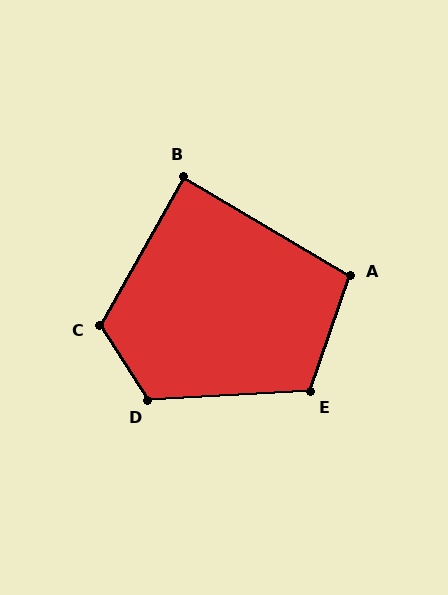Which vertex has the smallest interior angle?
B, at approximately 88 degrees.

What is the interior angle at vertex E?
Approximately 112 degrees (obtuse).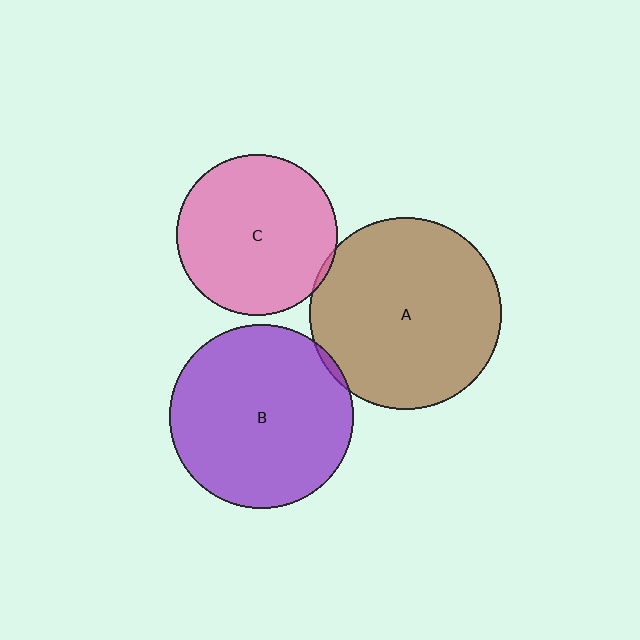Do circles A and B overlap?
Yes.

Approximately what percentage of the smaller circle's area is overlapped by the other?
Approximately 5%.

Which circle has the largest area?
Circle A (brown).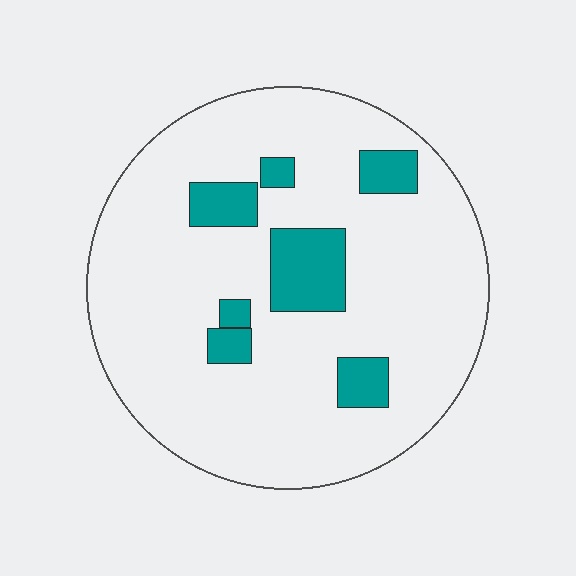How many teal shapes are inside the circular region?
7.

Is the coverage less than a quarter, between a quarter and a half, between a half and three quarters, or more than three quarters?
Less than a quarter.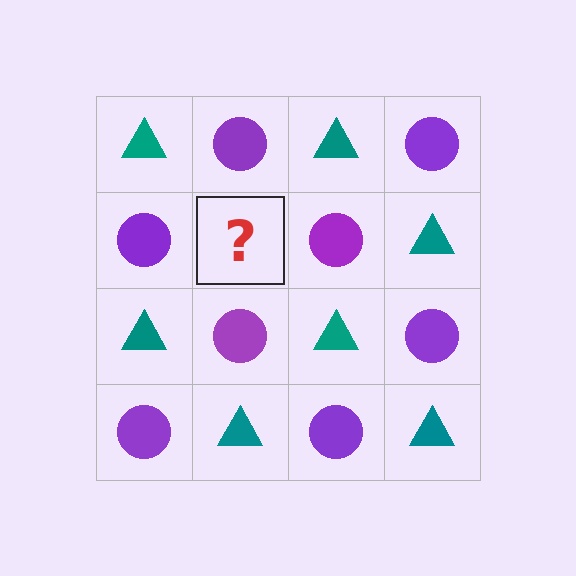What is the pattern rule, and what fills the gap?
The rule is that it alternates teal triangle and purple circle in a checkerboard pattern. The gap should be filled with a teal triangle.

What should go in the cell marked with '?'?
The missing cell should contain a teal triangle.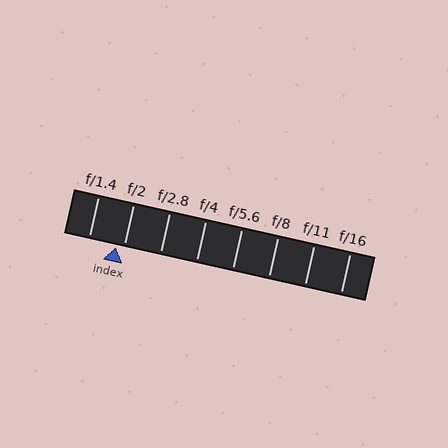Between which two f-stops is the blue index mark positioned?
The index mark is between f/1.4 and f/2.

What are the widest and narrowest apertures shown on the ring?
The widest aperture shown is f/1.4 and the narrowest is f/16.